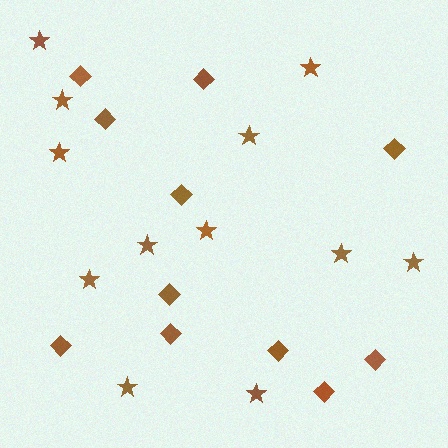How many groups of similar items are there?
There are 2 groups: one group of stars (12) and one group of diamonds (11).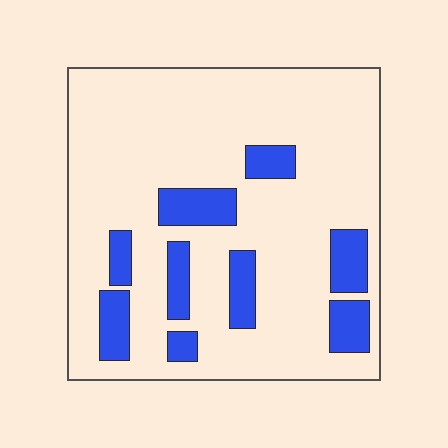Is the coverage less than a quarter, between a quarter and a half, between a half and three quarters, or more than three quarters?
Less than a quarter.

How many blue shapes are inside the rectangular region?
9.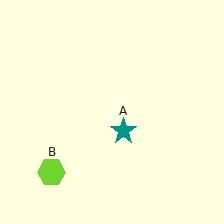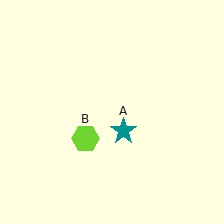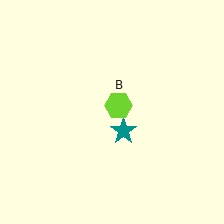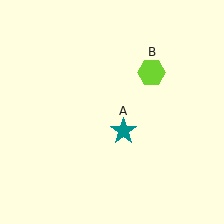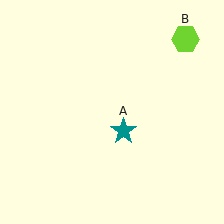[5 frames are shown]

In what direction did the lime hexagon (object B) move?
The lime hexagon (object B) moved up and to the right.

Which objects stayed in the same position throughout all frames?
Teal star (object A) remained stationary.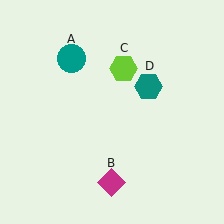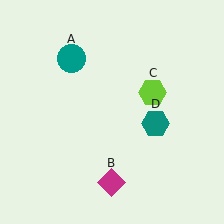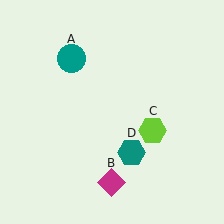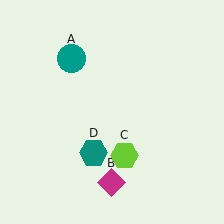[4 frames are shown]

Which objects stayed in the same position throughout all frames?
Teal circle (object A) and magenta diamond (object B) remained stationary.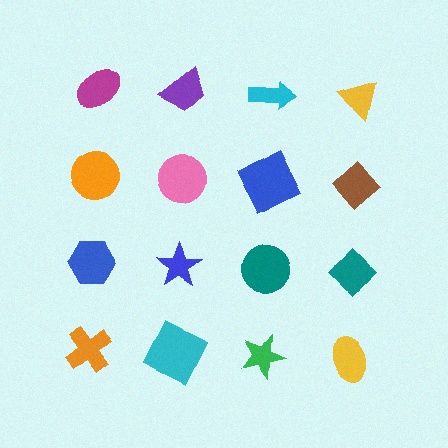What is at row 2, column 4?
A brown diamond.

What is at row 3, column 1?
A blue hexagon.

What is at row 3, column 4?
A teal diamond.